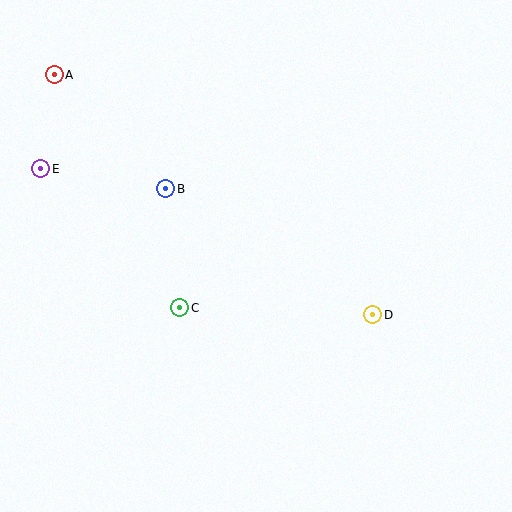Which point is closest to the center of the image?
Point C at (180, 308) is closest to the center.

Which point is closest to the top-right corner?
Point D is closest to the top-right corner.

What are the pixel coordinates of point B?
Point B is at (166, 189).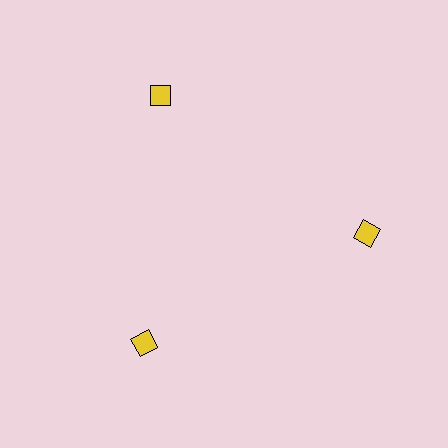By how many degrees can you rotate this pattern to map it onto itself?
The pattern maps onto itself every 120 degrees of rotation.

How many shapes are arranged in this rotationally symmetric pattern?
There are 3 shapes, arranged in 3 groups of 1.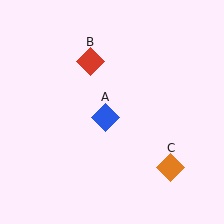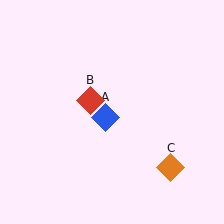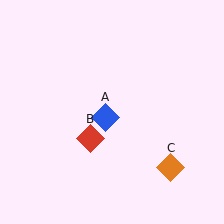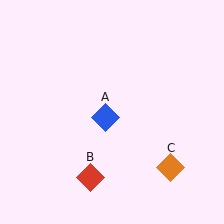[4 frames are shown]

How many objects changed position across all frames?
1 object changed position: red diamond (object B).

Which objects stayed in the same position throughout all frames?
Blue diamond (object A) and orange diamond (object C) remained stationary.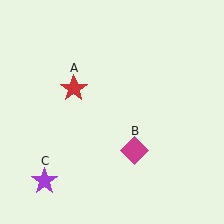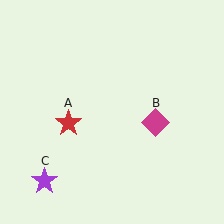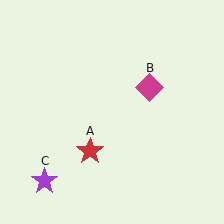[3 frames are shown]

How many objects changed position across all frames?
2 objects changed position: red star (object A), magenta diamond (object B).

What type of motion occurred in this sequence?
The red star (object A), magenta diamond (object B) rotated counterclockwise around the center of the scene.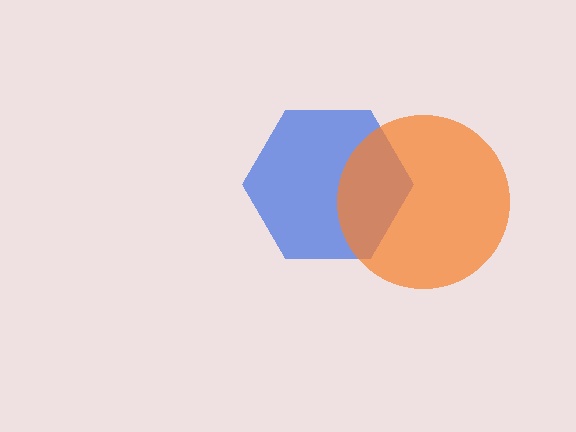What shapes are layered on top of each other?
The layered shapes are: a blue hexagon, an orange circle.